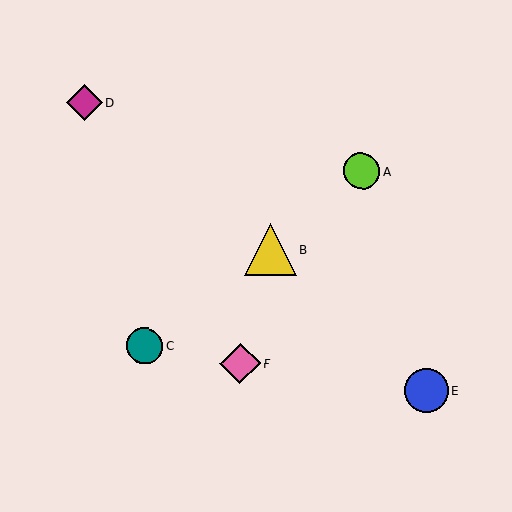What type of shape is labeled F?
Shape F is a pink diamond.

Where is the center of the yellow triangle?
The center of the yellow triangle is at (270, 250).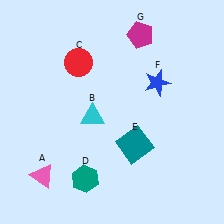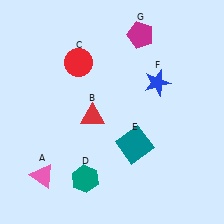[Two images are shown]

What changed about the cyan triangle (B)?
In Image 1, B is cyan. In Image 2, it changed to red.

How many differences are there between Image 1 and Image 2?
There is 1 difference between the two images.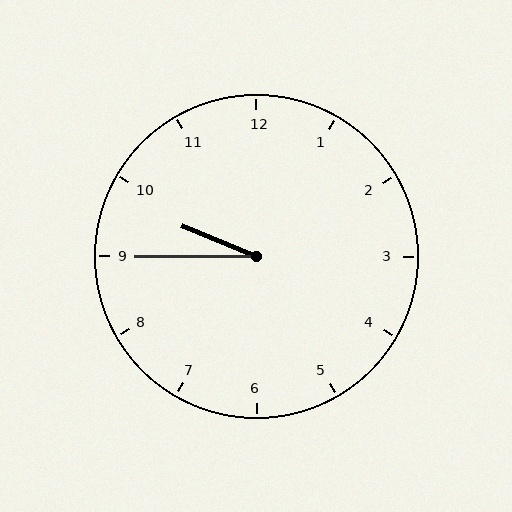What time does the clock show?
9:45.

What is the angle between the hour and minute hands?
Approximately 22 degrees.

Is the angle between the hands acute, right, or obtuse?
It is acute.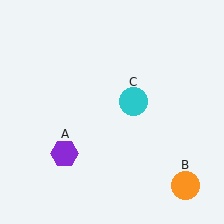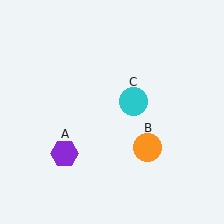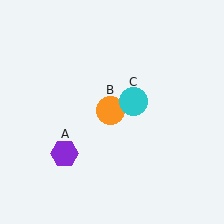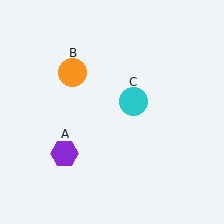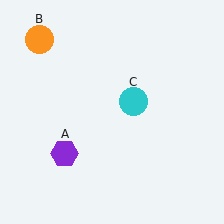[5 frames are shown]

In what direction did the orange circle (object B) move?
The orange circle (object B) moved up and to the left.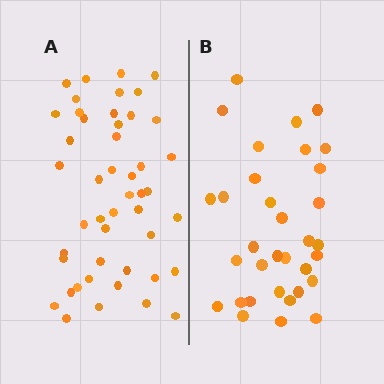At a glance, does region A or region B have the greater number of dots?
Region A (the left region) has more dots.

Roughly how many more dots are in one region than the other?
Region A has approximately 15 more dots than region B.